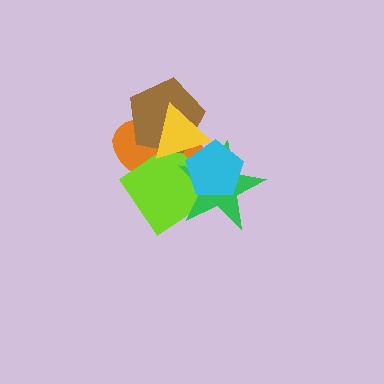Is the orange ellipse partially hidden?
Yes, it is partially covered by another shape.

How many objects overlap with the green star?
4 objects overlap with the green star.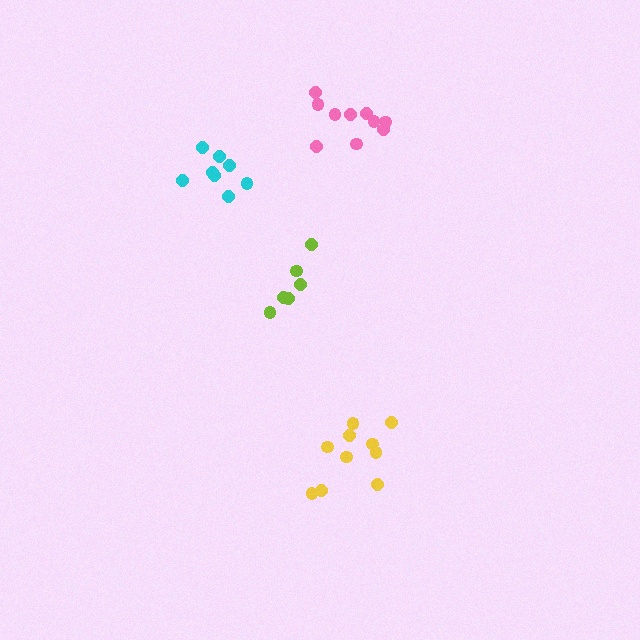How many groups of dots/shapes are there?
There are 4 groups.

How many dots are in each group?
Group 1: 8 dots, Group 2: 6 dots, Group 3: 11 dots, Group 4: 10 dots (35 total).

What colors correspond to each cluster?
The clusters are colored: cyan, lime, pink, yellow.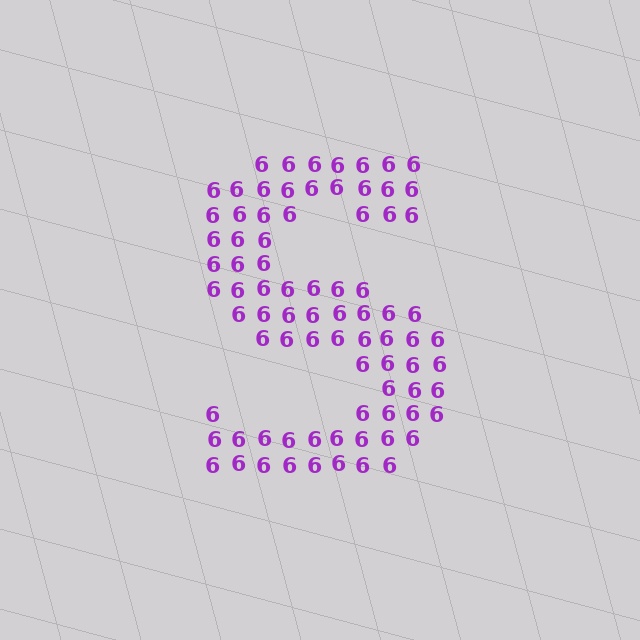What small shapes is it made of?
It is made of small digit 6's.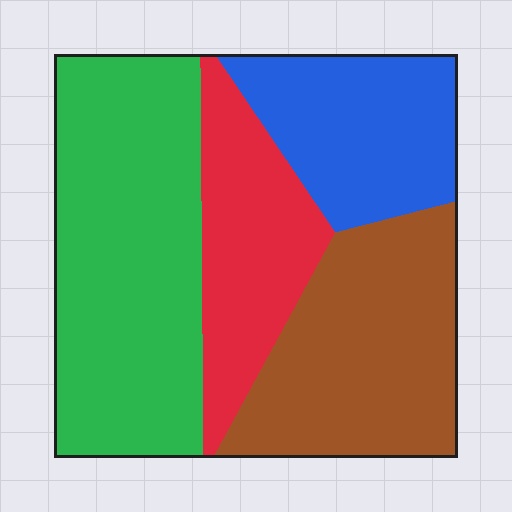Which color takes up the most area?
Green, at roughly 35%.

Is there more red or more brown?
Brown.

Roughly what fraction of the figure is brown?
Brown covers 27% of the figure.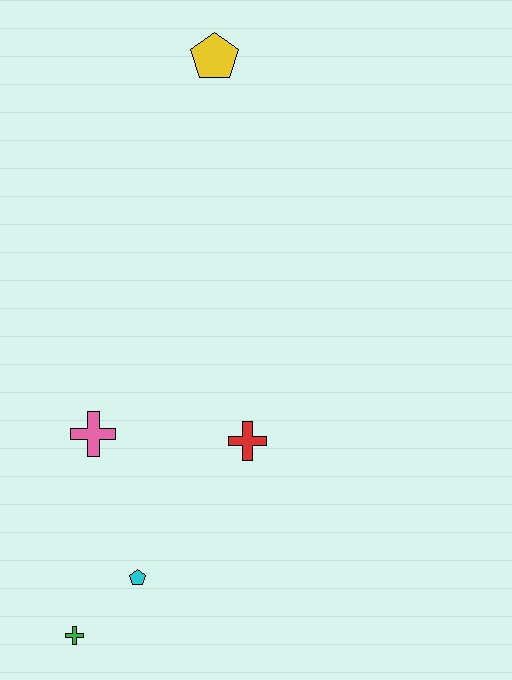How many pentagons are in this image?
There are 2 pentagons.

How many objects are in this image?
There are 5 objects.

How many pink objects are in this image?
There is 1 pink object.